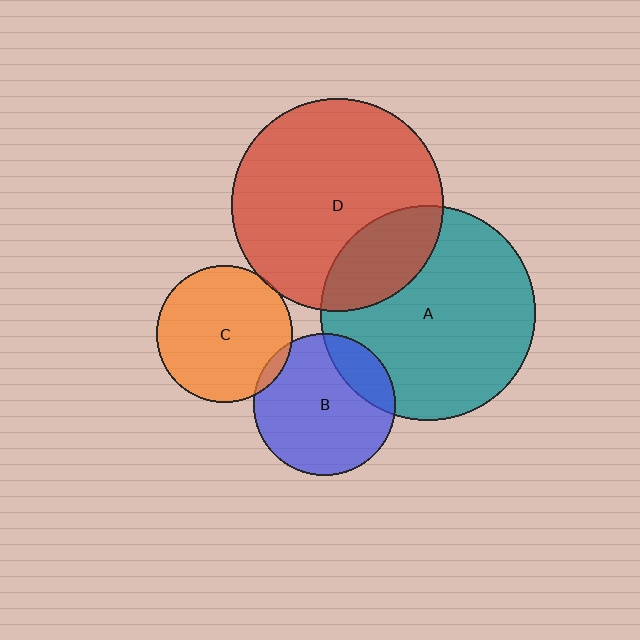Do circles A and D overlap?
Yes.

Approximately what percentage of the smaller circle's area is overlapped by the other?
Approximately 25%.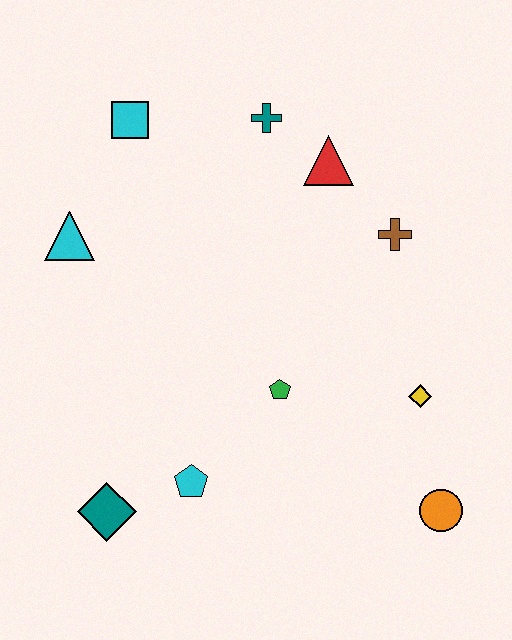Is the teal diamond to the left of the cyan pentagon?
Yes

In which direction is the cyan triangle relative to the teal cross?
The cyan triangle is to the left of the teal cross.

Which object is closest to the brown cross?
The red triangle is closest to the brown cross.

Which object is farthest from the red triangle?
The teal diamond is farthest from the red triangle.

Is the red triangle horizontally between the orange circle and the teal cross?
Yes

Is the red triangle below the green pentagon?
No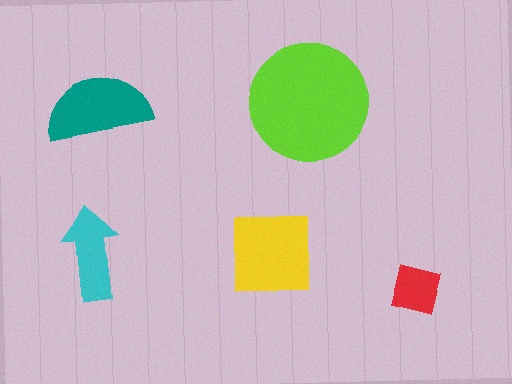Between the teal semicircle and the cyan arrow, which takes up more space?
The teal semicircle.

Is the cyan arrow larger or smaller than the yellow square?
Smaller.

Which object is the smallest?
The red square.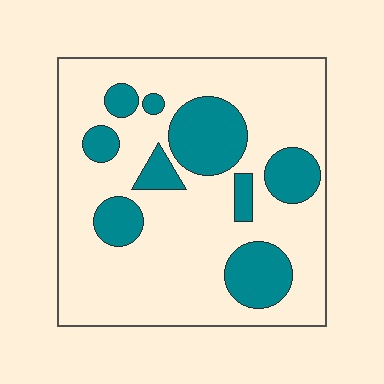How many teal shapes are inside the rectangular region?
9.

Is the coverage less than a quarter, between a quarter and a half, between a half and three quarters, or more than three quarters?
Less than a quarter.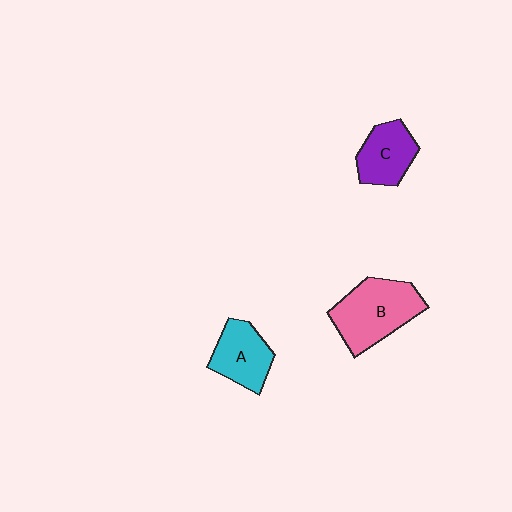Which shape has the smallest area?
Shape C (purple).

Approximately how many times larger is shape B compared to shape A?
Approximately 1.5 times.